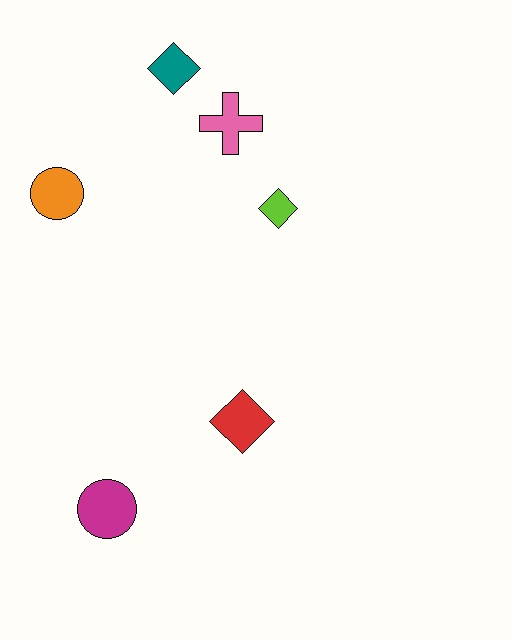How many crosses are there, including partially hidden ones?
There is 1 cross.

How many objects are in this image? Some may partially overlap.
There are 6 objects.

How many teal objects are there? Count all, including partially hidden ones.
There is 1 teal object.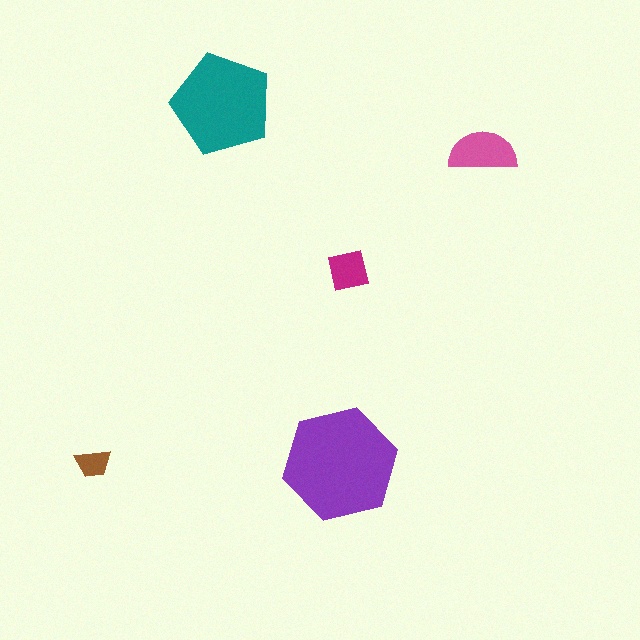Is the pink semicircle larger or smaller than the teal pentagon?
Smaller.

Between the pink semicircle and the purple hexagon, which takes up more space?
The purple hexagon.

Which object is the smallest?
The brown trapezoid.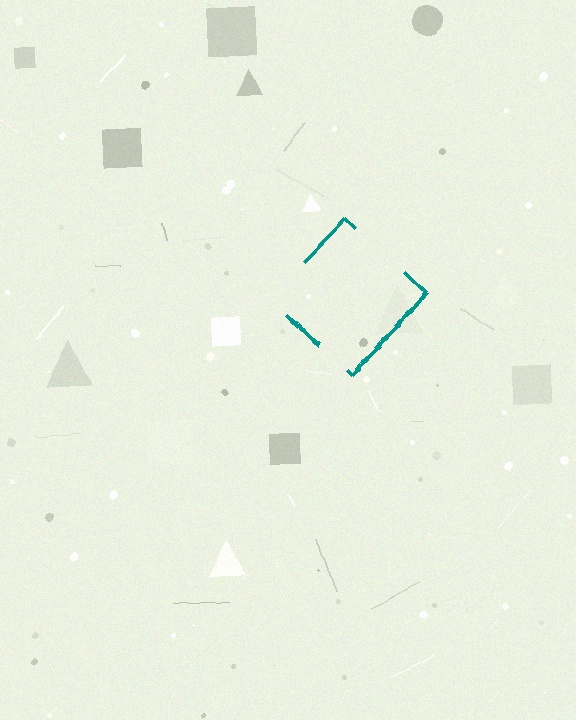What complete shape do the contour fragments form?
The contour fragments form a diamond.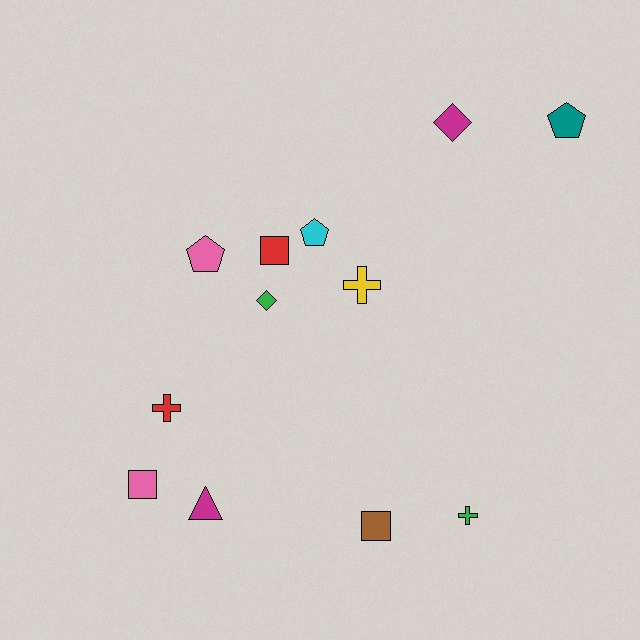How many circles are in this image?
There are no circles.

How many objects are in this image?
There are 12 objects.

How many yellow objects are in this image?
There is 1 yellow object.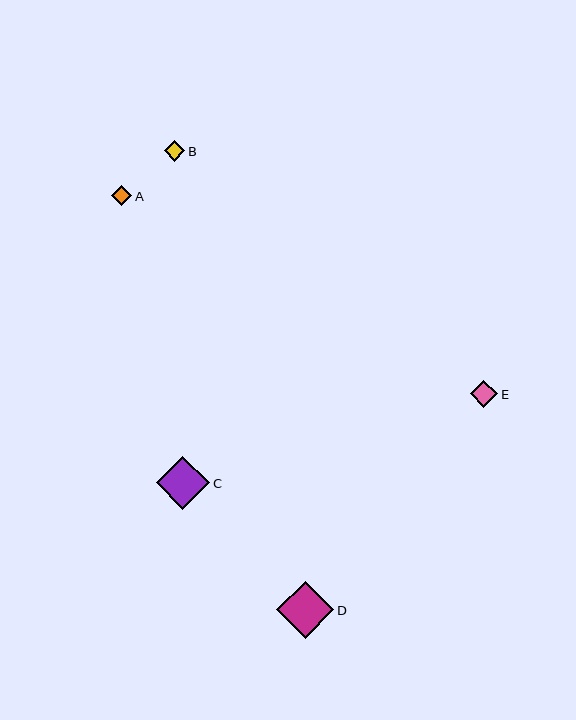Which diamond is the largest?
Diamond D is the largest with a size of approximately 57 pixels.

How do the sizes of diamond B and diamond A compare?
Diamond B and diamond A are approximately the same size.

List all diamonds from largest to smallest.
From largest to smallest: D, C, E, B, A.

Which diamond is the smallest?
Diamond A is the smallest with a size of approximately 20 pixels.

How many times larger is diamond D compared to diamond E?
Diamond D is approximately 2.1 times the size of diamond E.